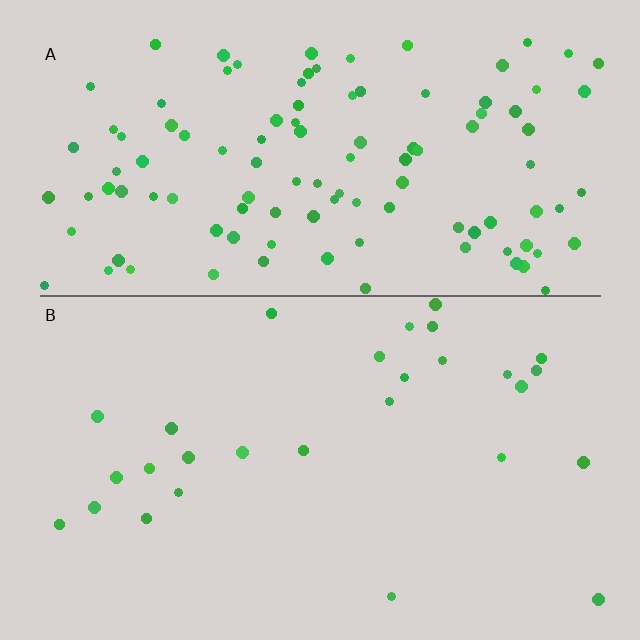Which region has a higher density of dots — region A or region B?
A (the top).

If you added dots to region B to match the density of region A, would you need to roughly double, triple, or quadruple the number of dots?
Approximately quadruple.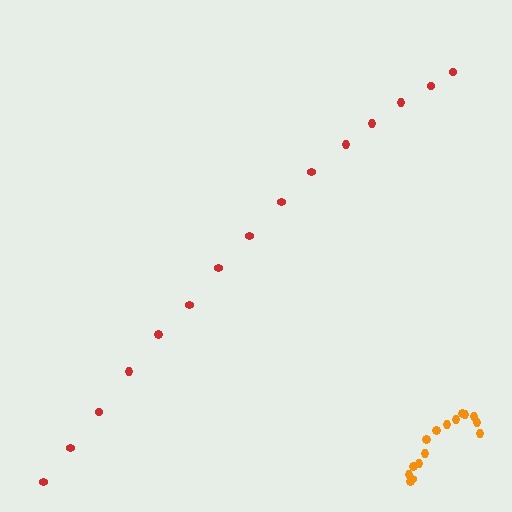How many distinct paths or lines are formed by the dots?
There are 2 distinct paths.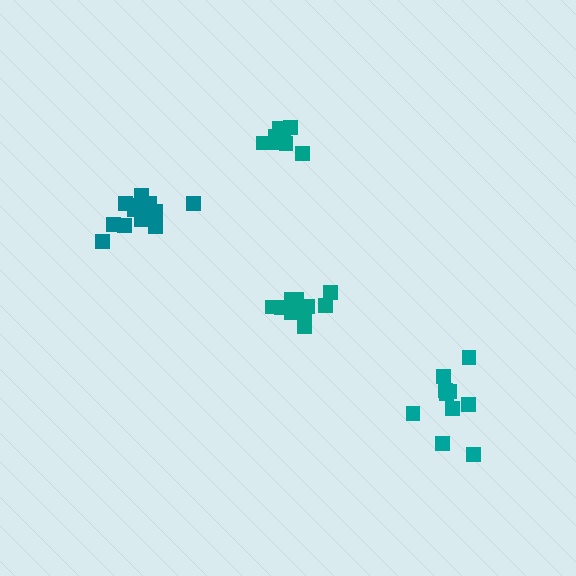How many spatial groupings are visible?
There are 4 spatial groupings.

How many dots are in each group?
Group 1: 11 dots, Group 2: 12 dots, Group 3: 10 dots, Group 4: 9 dots (42 total).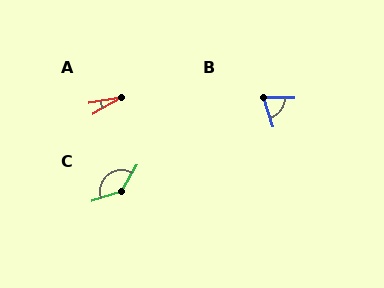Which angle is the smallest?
A, at approximately 21 degrees.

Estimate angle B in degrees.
Approximately 71 degrees.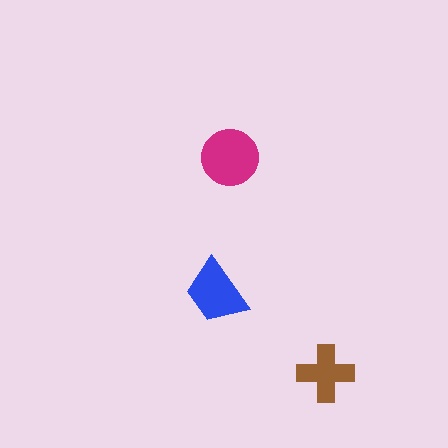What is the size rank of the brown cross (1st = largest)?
3rd.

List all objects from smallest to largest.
The brown cross, the blue trapezoid, the magenta circle.